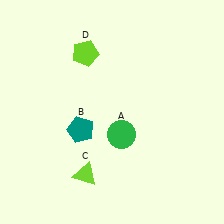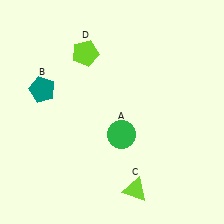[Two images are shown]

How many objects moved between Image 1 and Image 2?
2 objects moved between the two images.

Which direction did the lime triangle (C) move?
The lime triangle (C) moved right.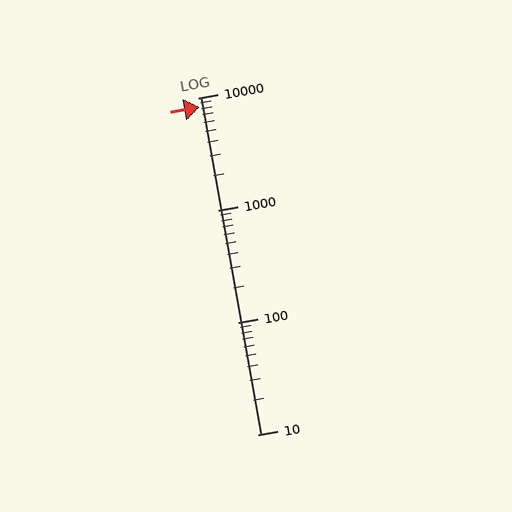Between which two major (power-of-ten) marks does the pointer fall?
The pointer is between 1000 and 10000.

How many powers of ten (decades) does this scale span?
The scale spans 3 decades, from 10 to 10000.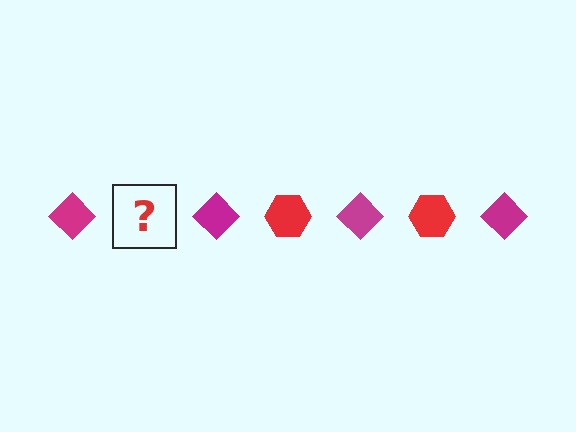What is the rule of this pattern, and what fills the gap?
The rule is that the pattern alternates between magenta diamond and red hexagon. The gap should be filled with a red hexagon.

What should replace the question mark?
The question mark should be replaced with a red hexagon.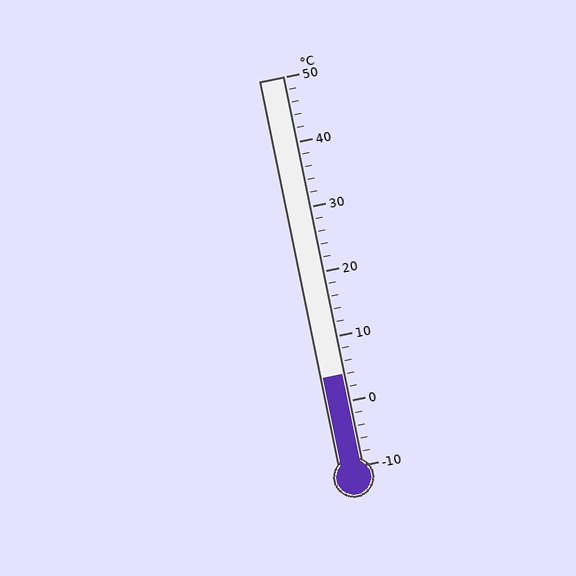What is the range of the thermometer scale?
The thermometer scale ranges from -10°C to 50°C.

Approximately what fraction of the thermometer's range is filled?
The thermometer is filled to approximately 25% of its range.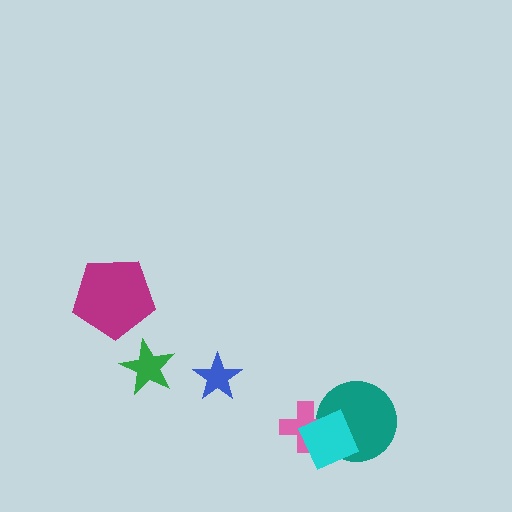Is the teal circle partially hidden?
Yes, it is partially covered by another shape.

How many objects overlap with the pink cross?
2 objects overlap with the pink cross.